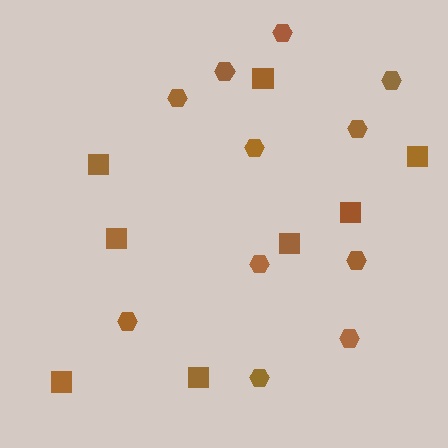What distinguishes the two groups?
There are 2 groups: one group of hexagons (11) and one group of squares (8).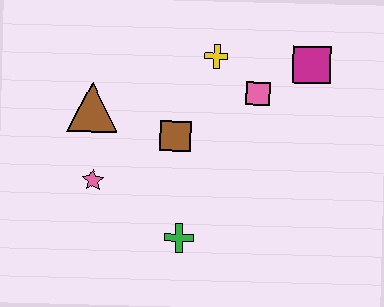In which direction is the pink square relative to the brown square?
The pink square is to the right of the brown square.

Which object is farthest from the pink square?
The pink star is farthest from the pink square.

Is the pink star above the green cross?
Yes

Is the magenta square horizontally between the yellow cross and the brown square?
No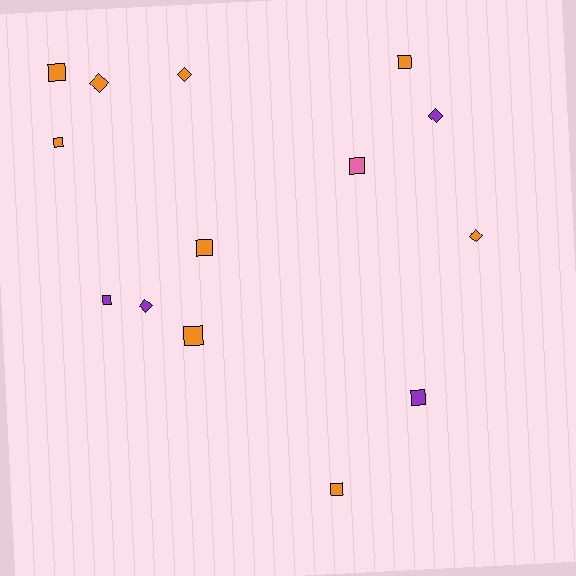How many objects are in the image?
There are 14 objects.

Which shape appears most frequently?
Square, with 9 objects.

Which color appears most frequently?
Orange, with 9 objects.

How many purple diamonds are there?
There are 2 purple diamonds.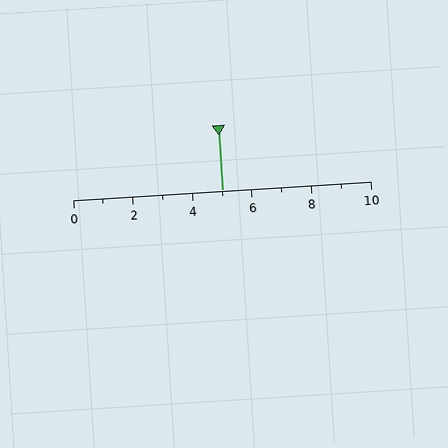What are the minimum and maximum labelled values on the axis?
The axis runs from 0 to 10.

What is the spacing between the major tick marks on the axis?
The major ticks are spaced 2 apart.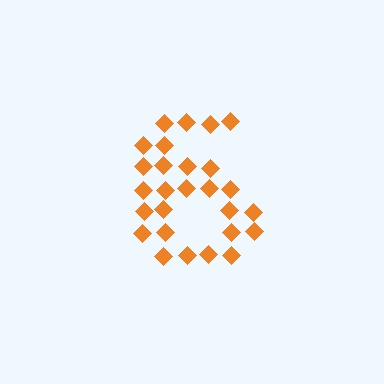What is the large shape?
The large shape is the digit 6.